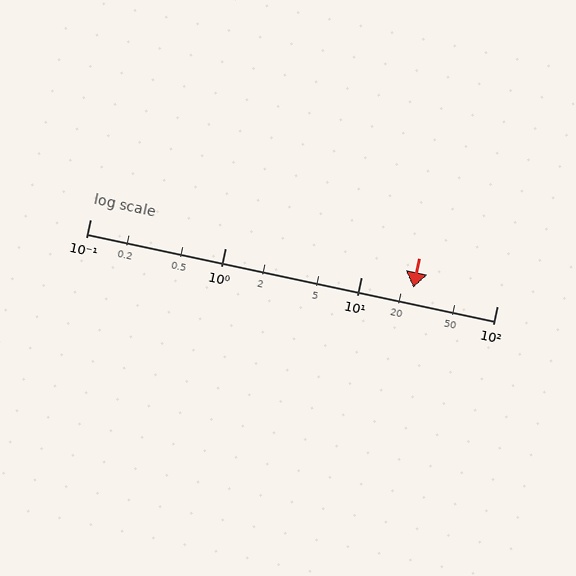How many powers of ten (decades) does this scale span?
The scale spans 3 decades, from 0.1 to 100.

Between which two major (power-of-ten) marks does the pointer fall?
The pointer is between 10 and 100.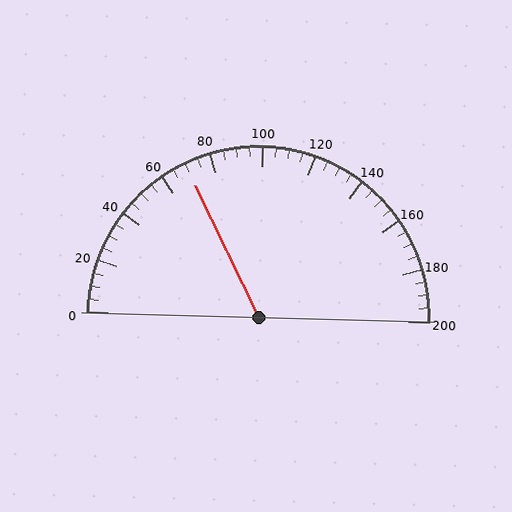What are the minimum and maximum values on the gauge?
The gauge ranges from 0 to 200.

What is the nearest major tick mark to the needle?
The nearest major tick mark is 80.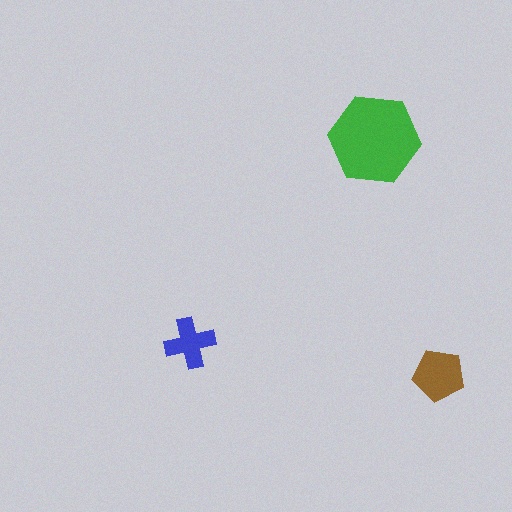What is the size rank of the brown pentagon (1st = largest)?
2nd.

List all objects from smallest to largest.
The blue cross, the brown pentagon, the green hexagon.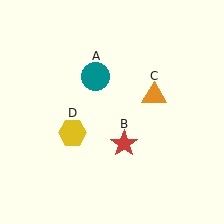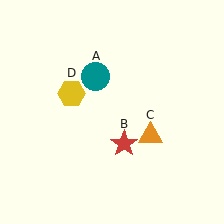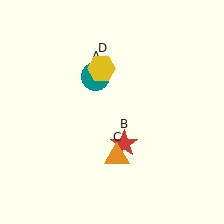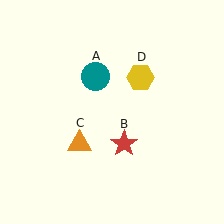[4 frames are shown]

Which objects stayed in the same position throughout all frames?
Teal circle (object A) and red star (object B) remained stationary.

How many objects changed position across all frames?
2 objects changed position: orange triangle (object C), yellow hexagon (object D).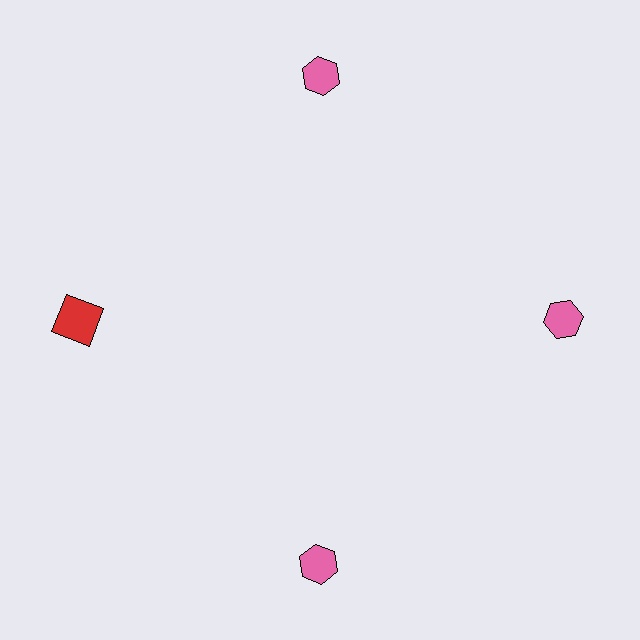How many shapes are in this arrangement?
There are 4 shapes arranged in a ring pattern.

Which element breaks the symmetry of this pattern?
The red square at roughly the 9 o'clock position breaks the symmetry. All other shapes are pink hexagons.